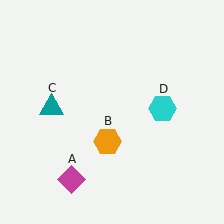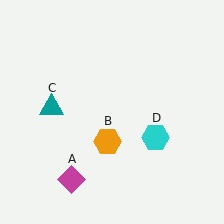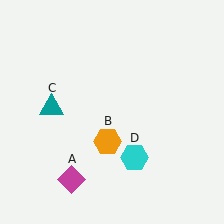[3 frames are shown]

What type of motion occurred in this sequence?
The cyan hexagon (object D) rotated clockwise around the center of the scene.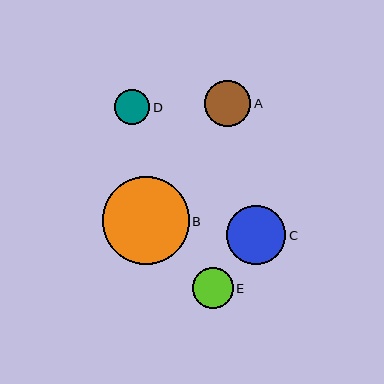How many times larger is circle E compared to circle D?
Circle E is approximately 1.2 times the size of circle D.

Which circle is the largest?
Circle B is the largest with a size of approximately 87 pixels.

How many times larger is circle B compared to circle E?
Circle B is approximately 2.1 times the size of circle E.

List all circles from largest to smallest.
From largest to smallest: B, C, A, E, D.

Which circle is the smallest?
Circle D is the smallest with a size of approximately 35 pixels.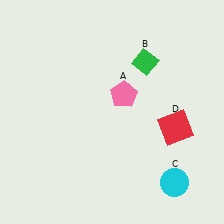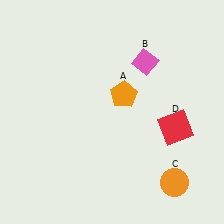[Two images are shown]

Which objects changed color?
A changed from pink to orange. B changed from green to pink. C changed from cyan to orange.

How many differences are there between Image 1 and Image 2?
There are 3 differences between the two images.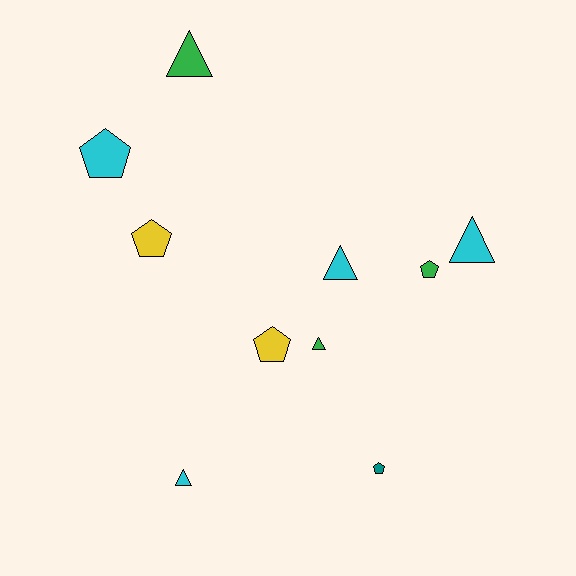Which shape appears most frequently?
Pentagon, with 5 objects.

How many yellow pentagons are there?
There are 2 yellow pentagons.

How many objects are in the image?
There are 10 objects.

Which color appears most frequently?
Cyan, with 4 objects.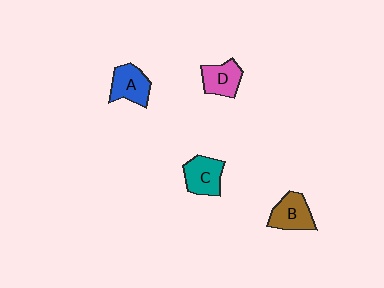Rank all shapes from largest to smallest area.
From largest to smallest: C (teal), B (brown), A (blue), D (pink).